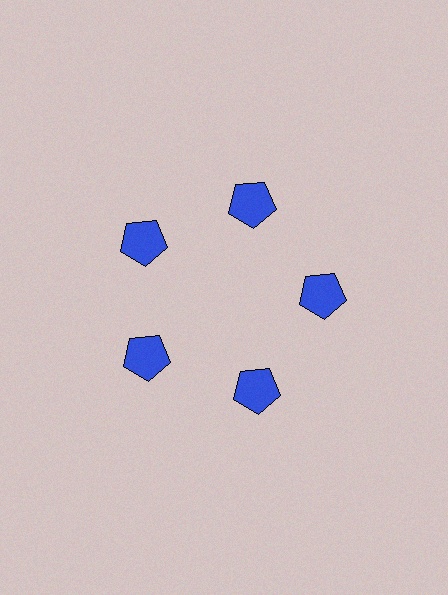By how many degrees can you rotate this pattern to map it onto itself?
The pattern maps onto itself every 72 degrees of rotation.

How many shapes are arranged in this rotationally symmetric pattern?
There are 5 shapes, arranged in 5 groups of 1.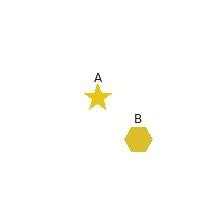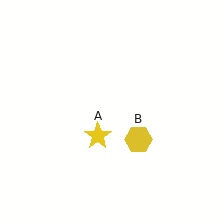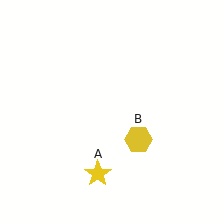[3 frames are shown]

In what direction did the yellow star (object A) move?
The yellow star (object A) moved down.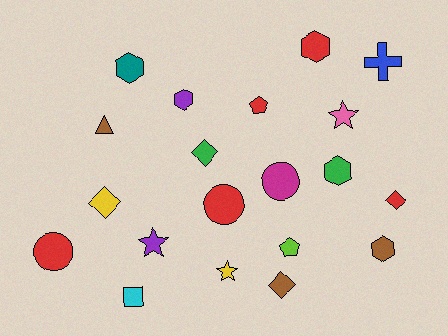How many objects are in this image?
There are 20 objects.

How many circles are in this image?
There are 3 circles.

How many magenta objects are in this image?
There is 1 magenta object.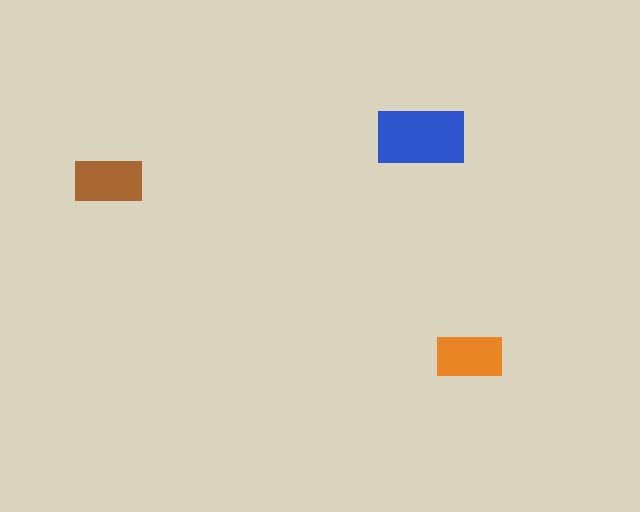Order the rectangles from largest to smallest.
the blue one, the brown one, the orange one.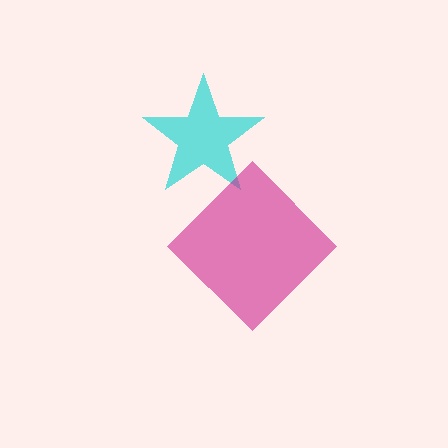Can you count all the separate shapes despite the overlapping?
Yes, there are 2 separate shapes.